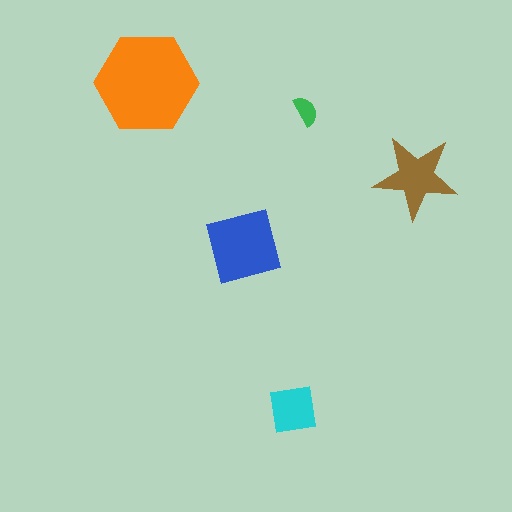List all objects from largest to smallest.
The orange hexagon, the blue square, the brown star, the cyan square, the green semicircle.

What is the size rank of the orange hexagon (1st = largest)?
1st.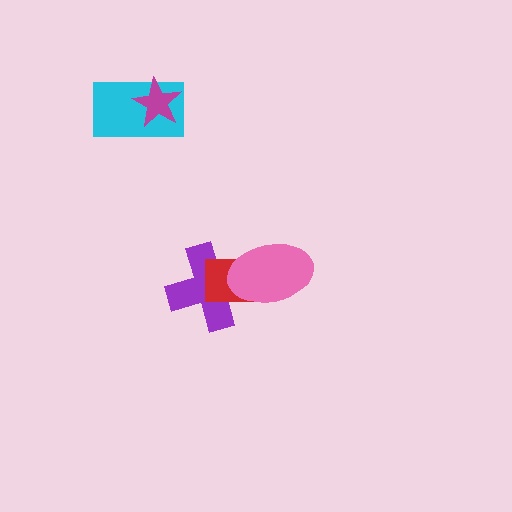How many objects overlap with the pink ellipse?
2 objects overlap with the pink ellipse.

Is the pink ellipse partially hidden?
No, no other shape covers it.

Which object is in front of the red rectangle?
The pink ellipse is in front of the red rectangle.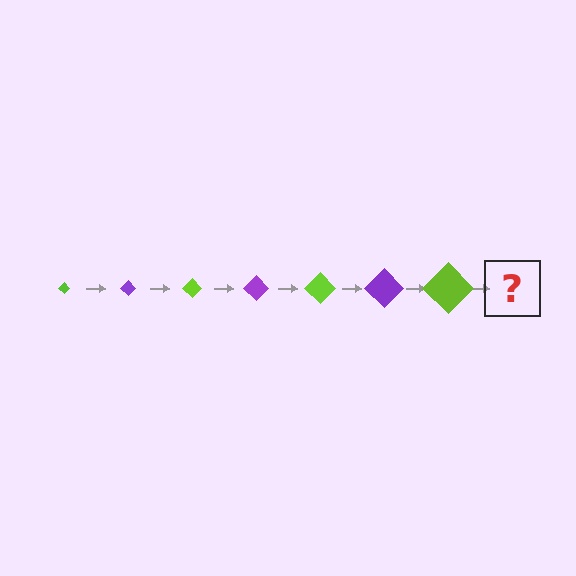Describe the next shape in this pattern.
It should be a purple diamond, larger than the previous one.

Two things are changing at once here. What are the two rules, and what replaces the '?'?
The two rules are that the diamond grows larger each step and the color cycles through lime and purple. The '?' should be a purple diamond, larger than the previous one.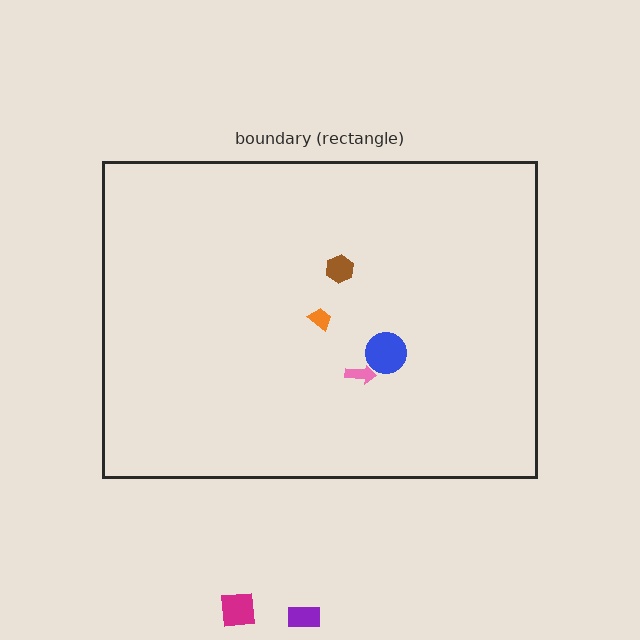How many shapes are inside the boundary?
4 inside, 2 outside.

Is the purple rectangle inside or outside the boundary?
Outside.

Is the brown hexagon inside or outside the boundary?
Inside.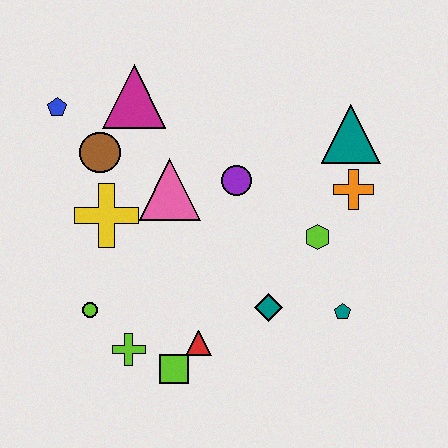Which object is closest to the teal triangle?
The orange cross is closest to the teal triangle.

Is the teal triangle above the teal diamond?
Yes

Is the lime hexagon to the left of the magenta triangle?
No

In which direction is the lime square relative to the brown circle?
The lime square is below the brown circle.